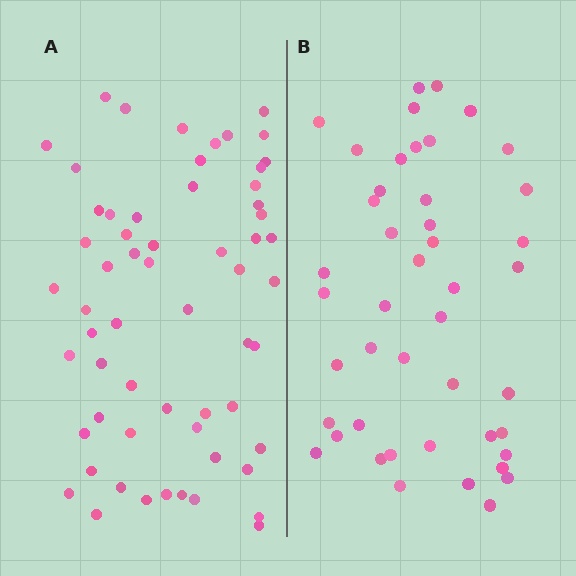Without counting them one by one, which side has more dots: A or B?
Region A (the left region) has more dots.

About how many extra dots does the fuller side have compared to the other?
Region A has approximately 15 more dots than region B.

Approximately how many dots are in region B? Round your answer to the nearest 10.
About 40 dots. (The exact count is 45, which rounds to 40.)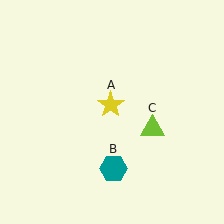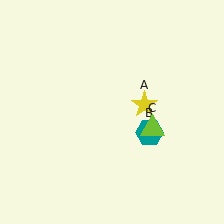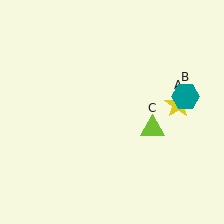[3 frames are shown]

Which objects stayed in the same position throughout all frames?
Lime triangle (object C) remained stationary.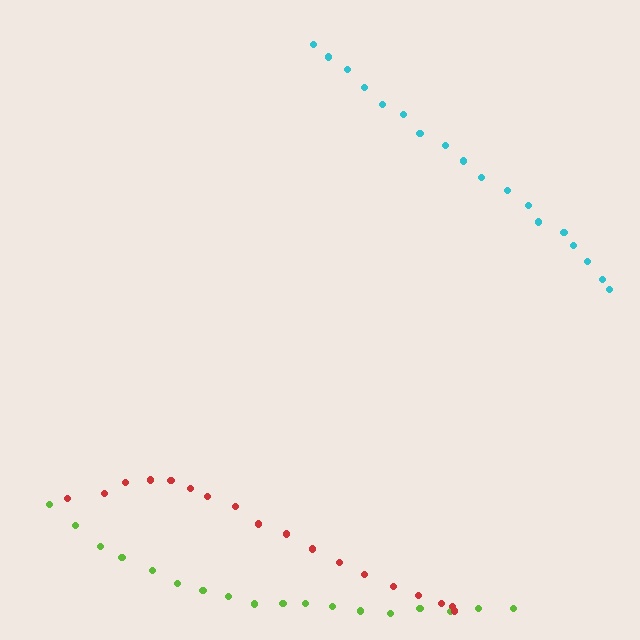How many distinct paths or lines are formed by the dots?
There are 3 distinct paths.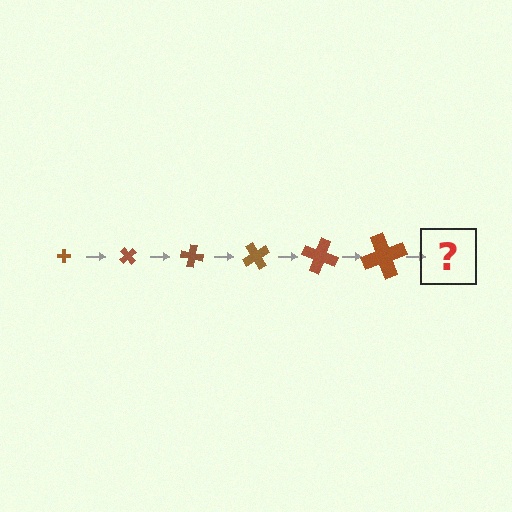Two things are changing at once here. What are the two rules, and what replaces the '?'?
The two rules are that the cross grows larger each step and it rotates 50 degrees each step. The '?' should be a cross, larger than the previous one and rotated 300 degrees from the start.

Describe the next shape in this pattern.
It should be a cross, larger than the previous one and rotated 300 degrees from the start.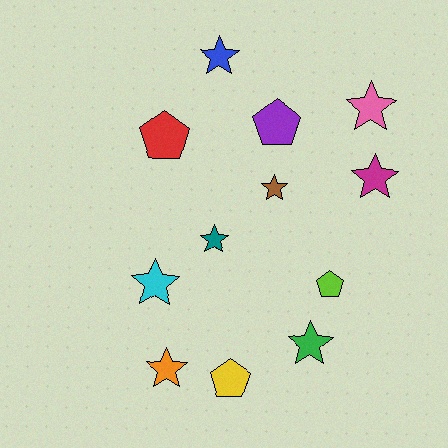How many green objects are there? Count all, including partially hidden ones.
There is 1 green object.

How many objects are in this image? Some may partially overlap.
There are 12 objects.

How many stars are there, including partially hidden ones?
There are 8 stars.